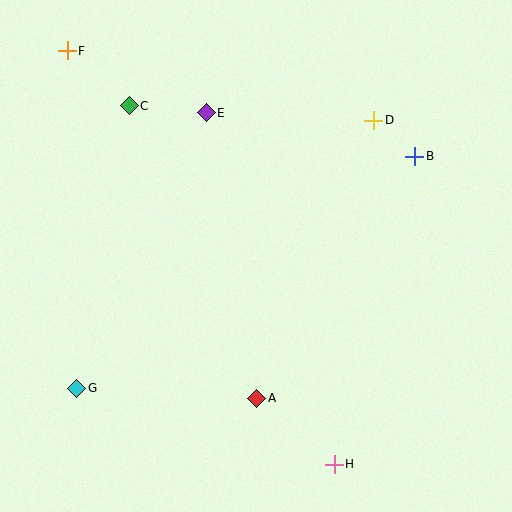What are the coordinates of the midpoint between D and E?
The midpoint between D and E is at (290, 117).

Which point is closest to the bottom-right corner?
Point H is closest to the bottom-right corner.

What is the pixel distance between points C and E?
The distance between C and E is 77 pixels.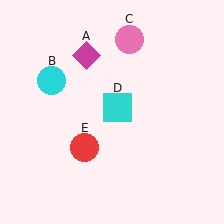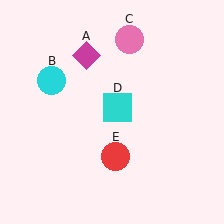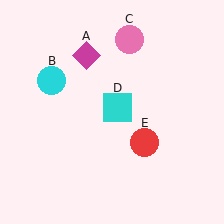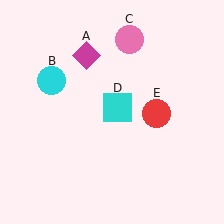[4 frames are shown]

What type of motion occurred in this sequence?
The red circle (object E) rotated counterclockwise around the center of the scene.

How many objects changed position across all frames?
1 object changed position: red circle (object E).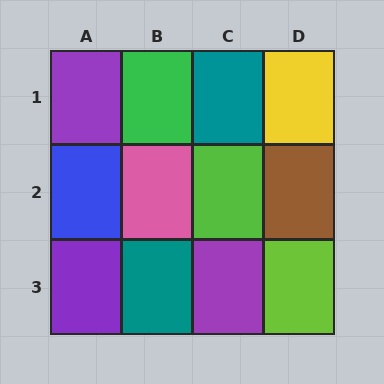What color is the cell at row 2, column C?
Lime.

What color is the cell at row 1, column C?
Teal.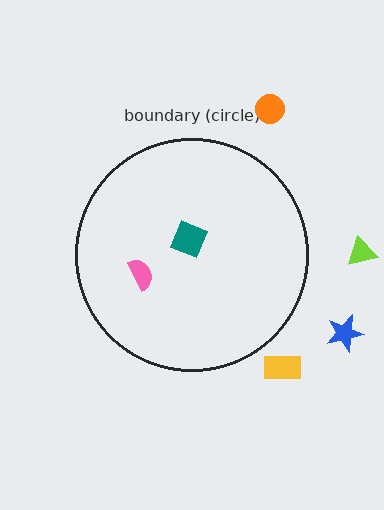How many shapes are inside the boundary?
2 inside, 4 outside.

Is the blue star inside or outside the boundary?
Outside.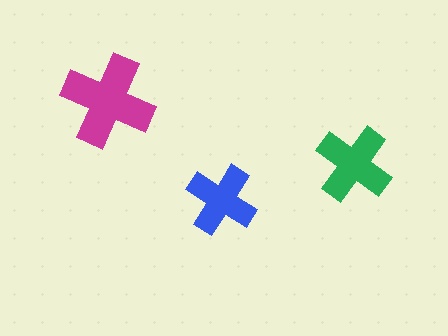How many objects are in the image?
There are 3 objects in the image.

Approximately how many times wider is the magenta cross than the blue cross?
About 1.5 times wider.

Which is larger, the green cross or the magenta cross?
The magenta one.